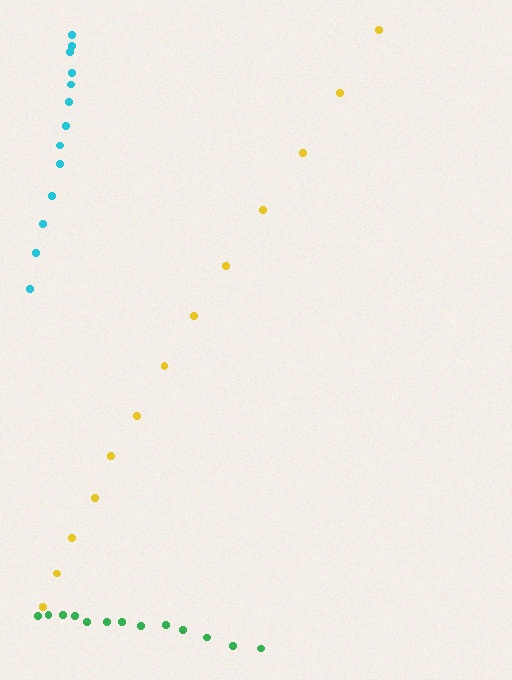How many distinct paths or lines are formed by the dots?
There are 3 distinct paths.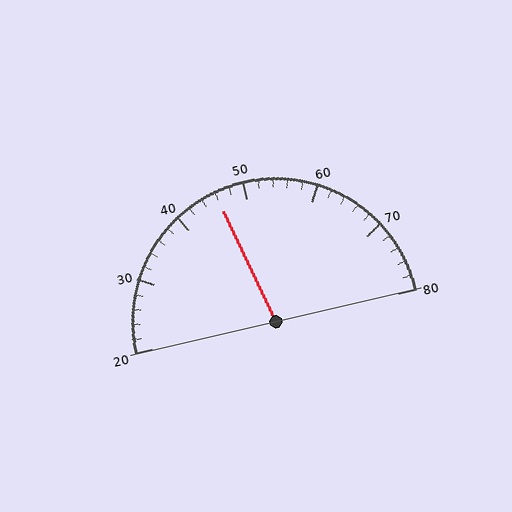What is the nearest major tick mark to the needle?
The nearest major tick mark is 50.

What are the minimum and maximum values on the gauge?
The gauge ranges from 20 to 80.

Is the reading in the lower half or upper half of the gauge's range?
The reading is in the lower half of the range (20 to 80).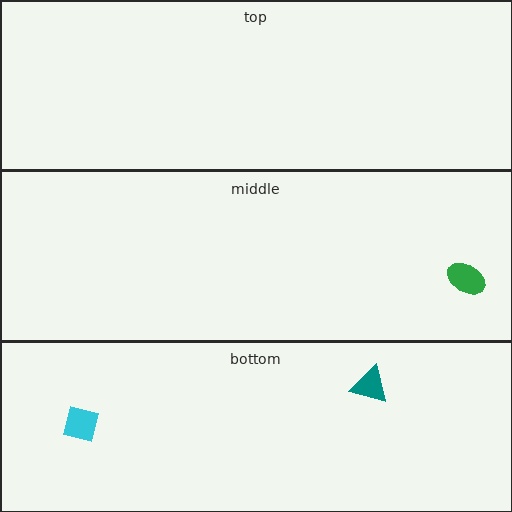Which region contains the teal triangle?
The bottom region.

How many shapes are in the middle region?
1.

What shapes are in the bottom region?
The cyan square, the teal triangle.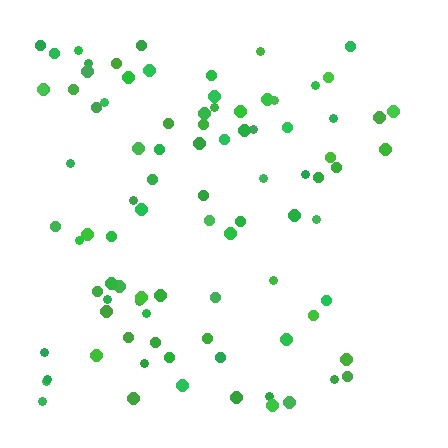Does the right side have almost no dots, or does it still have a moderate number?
Still a moderate number, just noticeably fewer than the left.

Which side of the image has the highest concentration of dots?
The left.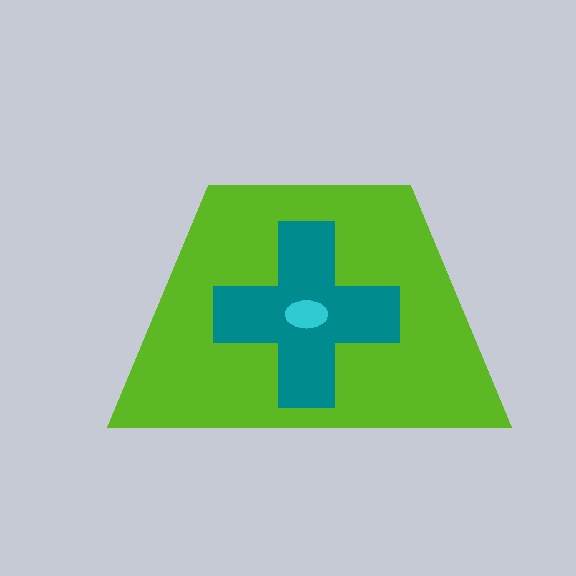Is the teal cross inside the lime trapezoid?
Yes.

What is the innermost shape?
The cyan ellipse.